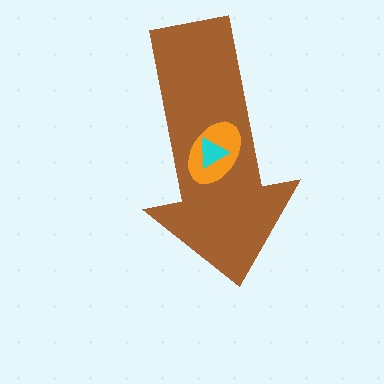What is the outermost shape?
The brown arrow.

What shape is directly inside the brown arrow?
The orange ellipse.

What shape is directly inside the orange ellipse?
The cyan triangle.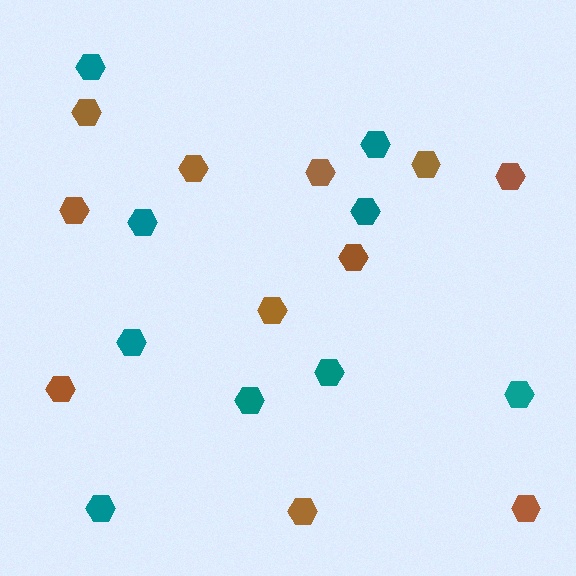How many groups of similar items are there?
There are 2 groups: one group of brown hexagons (11) and one group of teal hexagons (9).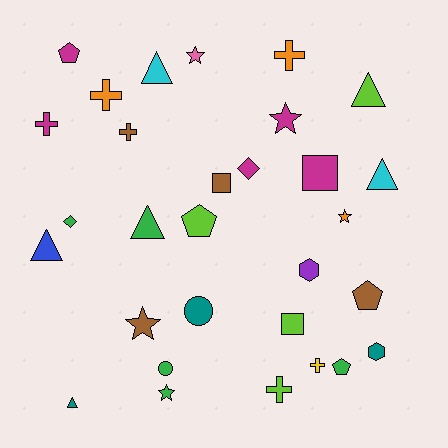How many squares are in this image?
There are 3 squares.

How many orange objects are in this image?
There are 3 orange objects.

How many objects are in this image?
There are 30 objects.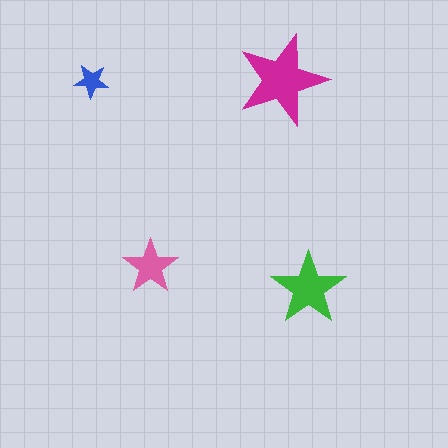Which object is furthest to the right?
The green star is rightmost.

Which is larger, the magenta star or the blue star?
The magenta one.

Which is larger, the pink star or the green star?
The green one.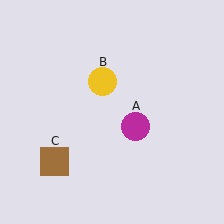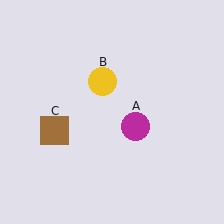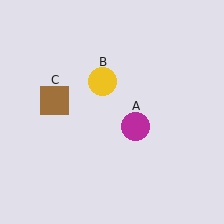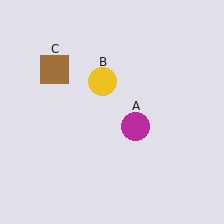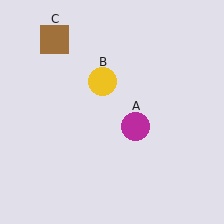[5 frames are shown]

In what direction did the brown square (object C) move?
The brown square (object C) moved up.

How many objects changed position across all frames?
1 object changed position: brown square (object C).